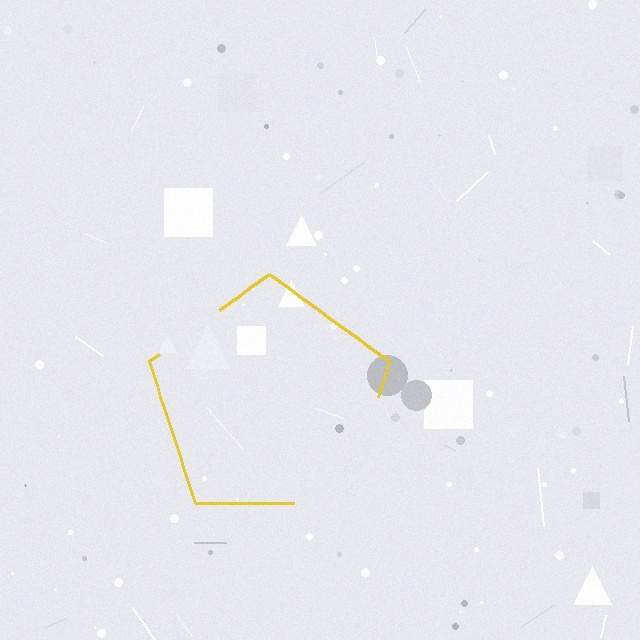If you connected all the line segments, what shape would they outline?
They would outline a pentagon.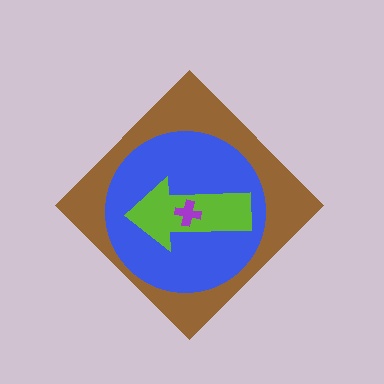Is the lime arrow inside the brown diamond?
Yes.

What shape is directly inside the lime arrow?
The purple cross.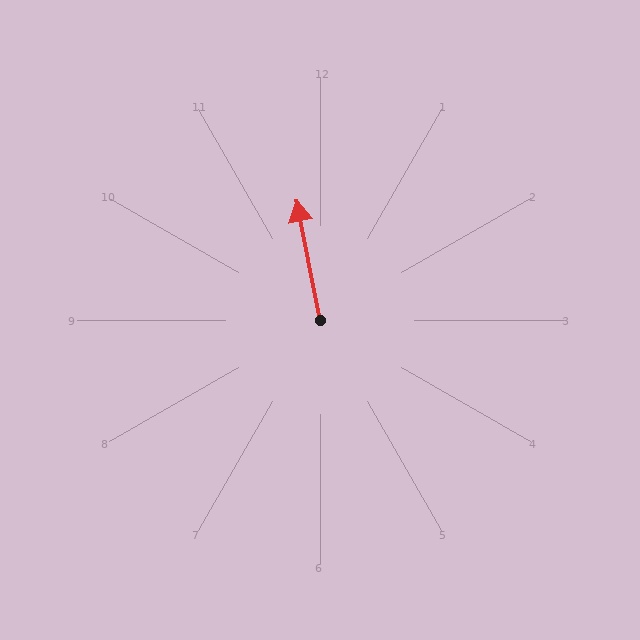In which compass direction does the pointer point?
North.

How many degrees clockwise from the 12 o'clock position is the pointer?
Approximately 349 degrees.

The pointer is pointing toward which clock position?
Roughly 12 o'clock.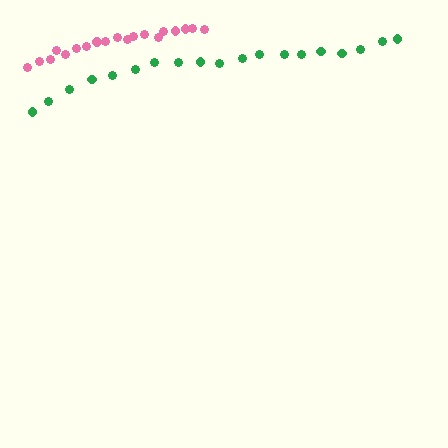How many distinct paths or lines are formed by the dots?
There are 2 distinct paths.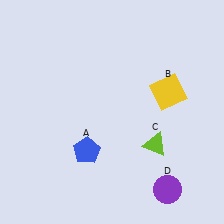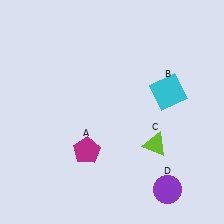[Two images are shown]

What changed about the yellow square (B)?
In Image 1, B is yellow. In Image 2, it changed to cyan.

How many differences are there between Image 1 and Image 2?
There are 2 differences between the two images.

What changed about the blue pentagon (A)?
In Image 1, A is blue. In Image 2, it changed to magenta.